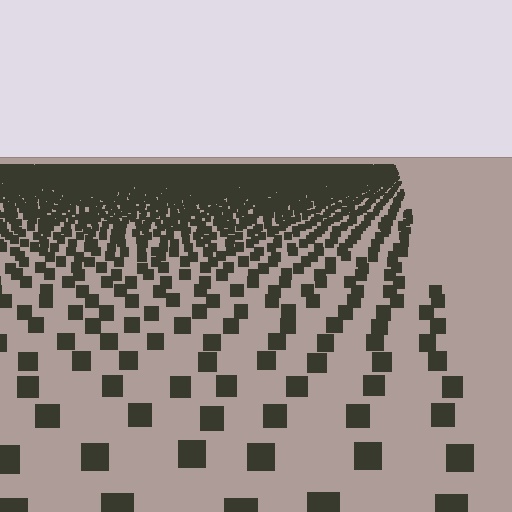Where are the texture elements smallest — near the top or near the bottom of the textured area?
Near the top.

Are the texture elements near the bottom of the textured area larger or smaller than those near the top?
Larger. Near the bottom, elements are closer to the viewer and appear at a bigger on-screen size.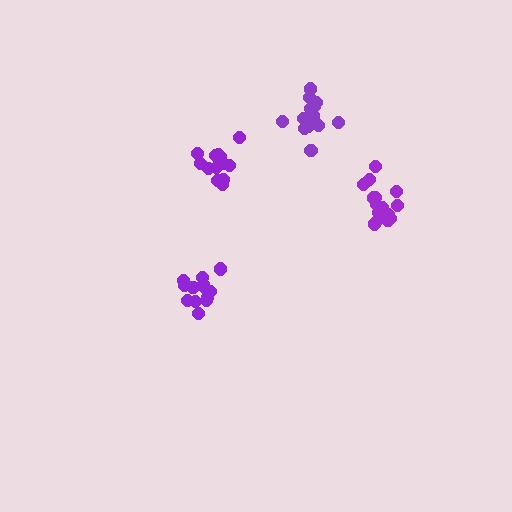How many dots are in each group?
Group 1: 13 dots, Group 2: 16 dots, Group 3: 16 dots, Group 4: 17 dots (62 total).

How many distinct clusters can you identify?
There are 4 distinct clusters.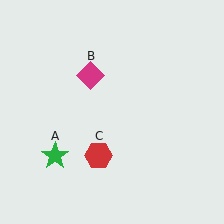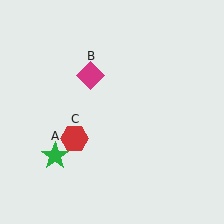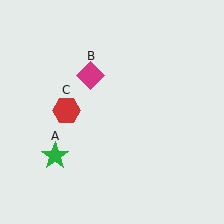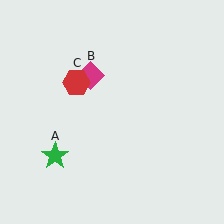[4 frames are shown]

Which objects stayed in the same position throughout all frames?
Green star (object A) and magenta diamond (object B) remained stationary.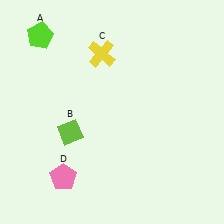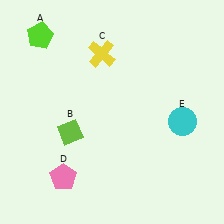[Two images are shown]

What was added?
A cyan circle (E) was added in Image 2.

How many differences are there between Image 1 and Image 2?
There is 1 difference between the two images.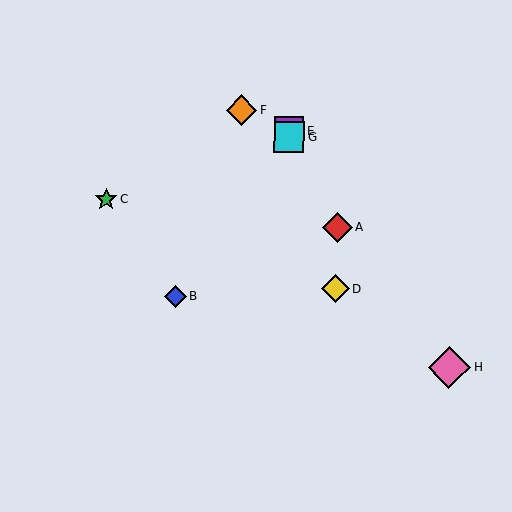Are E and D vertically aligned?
No, E is at x≈289 and D is at x≈335.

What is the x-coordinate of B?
Object B is at x≈175.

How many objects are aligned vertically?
2 objects (E, G) are aligned vertically.